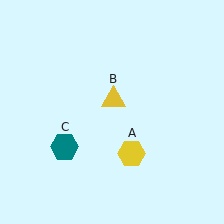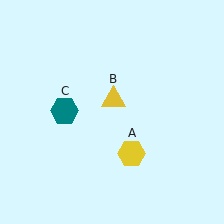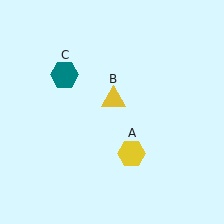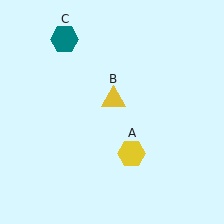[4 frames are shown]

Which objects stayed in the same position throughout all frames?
Yellow hexagon (object A) and yellow triangle (object B) remained stationary.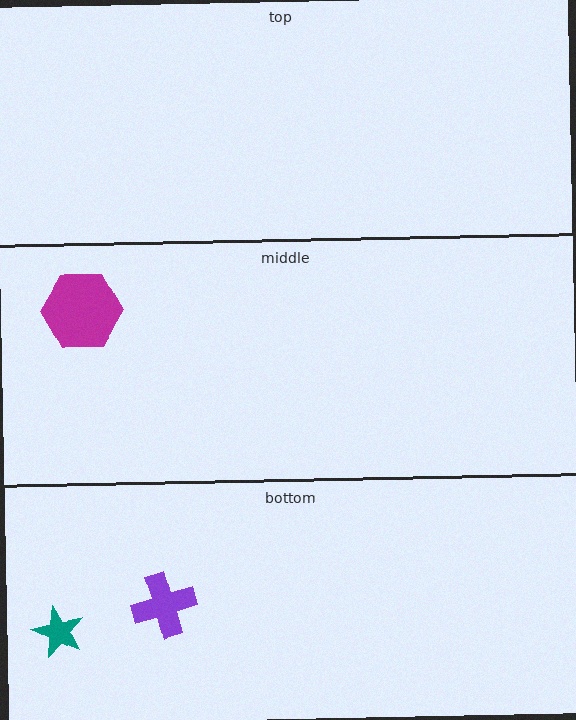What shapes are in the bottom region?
The teal star, the purple cross.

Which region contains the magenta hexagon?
The middle region.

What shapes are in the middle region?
The magenta hexagon.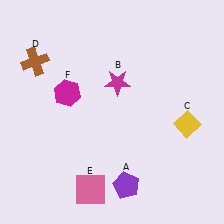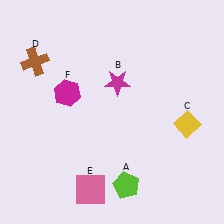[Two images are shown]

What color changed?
The pentagon (A) changed from purple in Image 1 to lime in Image 2.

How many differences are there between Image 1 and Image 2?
There is 1 difference between the two images.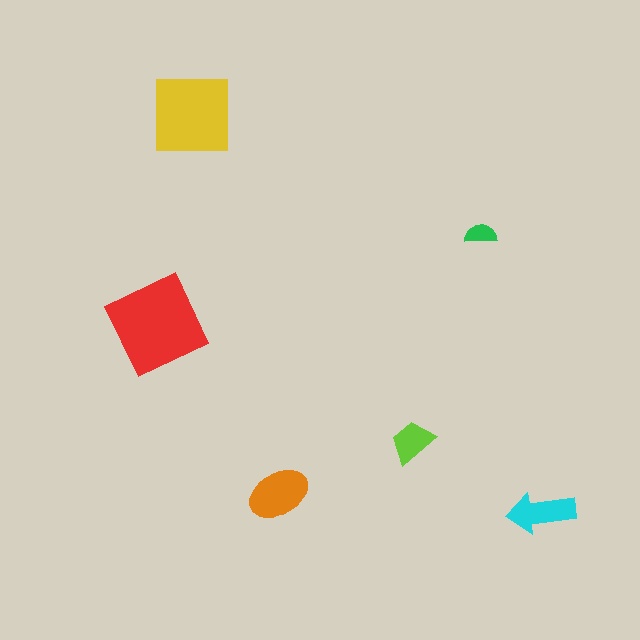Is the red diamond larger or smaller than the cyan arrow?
Larger.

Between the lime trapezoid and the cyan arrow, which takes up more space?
The cyan arrow.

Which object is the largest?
The red diamond.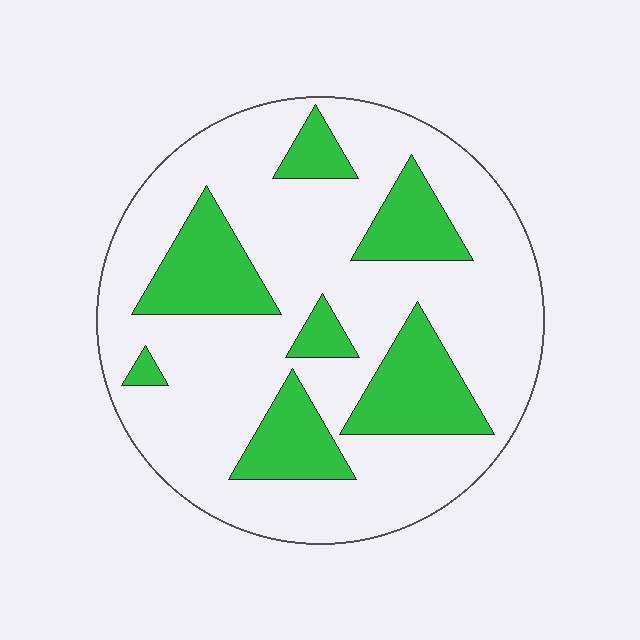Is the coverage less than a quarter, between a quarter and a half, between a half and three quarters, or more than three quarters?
Between a quarter and a half.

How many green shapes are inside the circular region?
7.